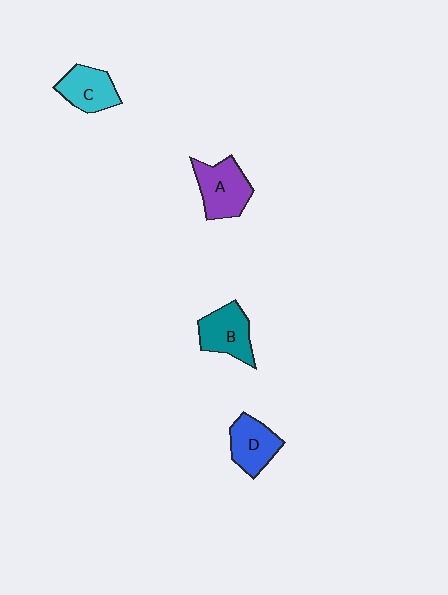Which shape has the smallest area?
Shape C (cyan).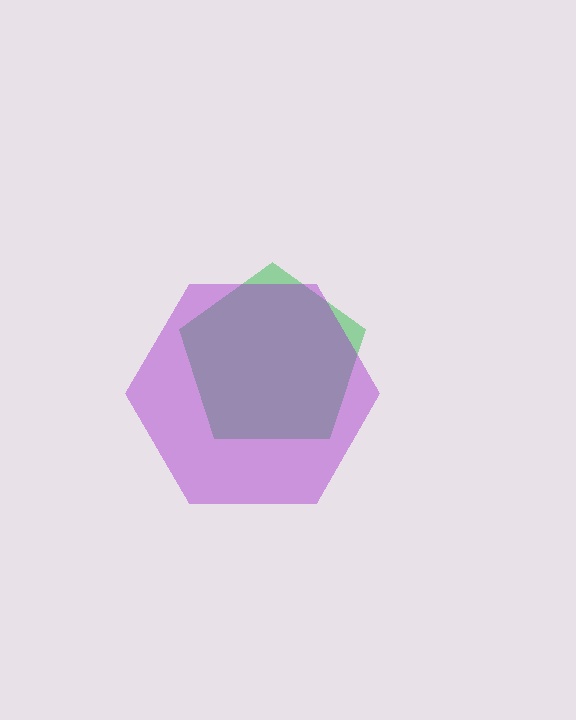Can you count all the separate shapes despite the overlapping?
Yes, there are 2 separate shapes.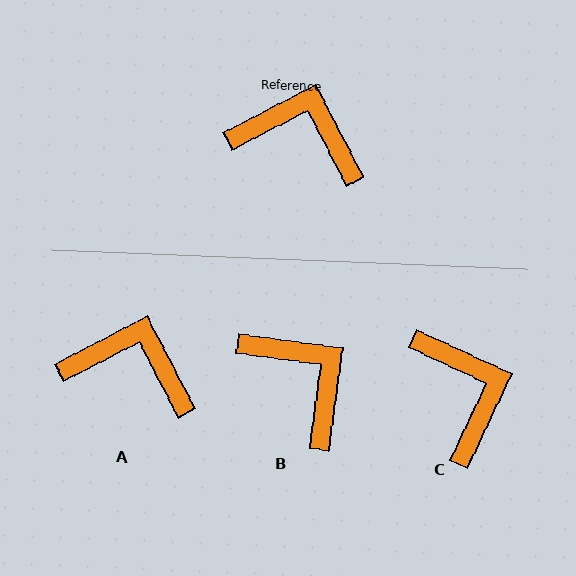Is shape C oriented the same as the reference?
No, it is off by about 53 degrees.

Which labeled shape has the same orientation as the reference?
A.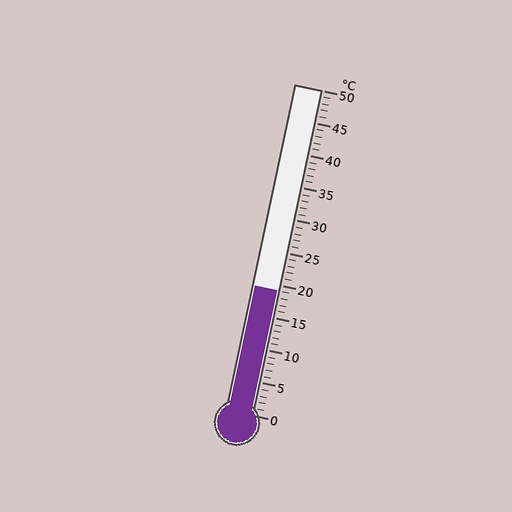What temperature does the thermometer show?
The thermometer shows approximately 19°C.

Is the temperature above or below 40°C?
The temperature is below 40°C.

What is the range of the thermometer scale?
The thermometer scale ranges from 0°C to 50°C.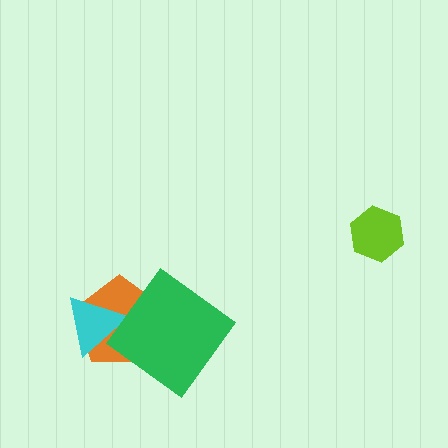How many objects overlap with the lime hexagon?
0 objects overlap with the lime hexagon.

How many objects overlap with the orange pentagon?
2 objects overlap with the orange pentagon.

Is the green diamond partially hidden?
No, no other shape covers it.